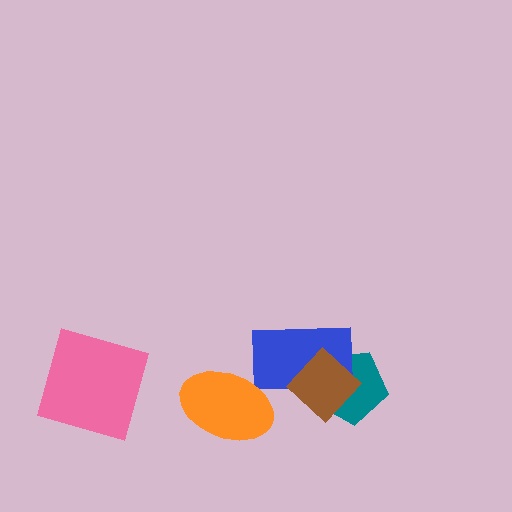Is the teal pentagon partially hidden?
Yes, it is partially covered by another shape.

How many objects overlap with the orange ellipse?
0 objects overlap with the orange ellipse.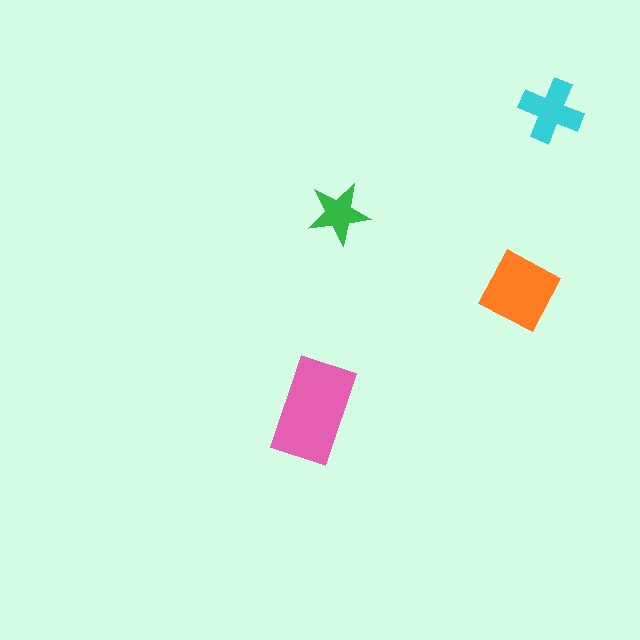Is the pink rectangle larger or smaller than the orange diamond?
Larger.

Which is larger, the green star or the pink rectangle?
The pink rectangle.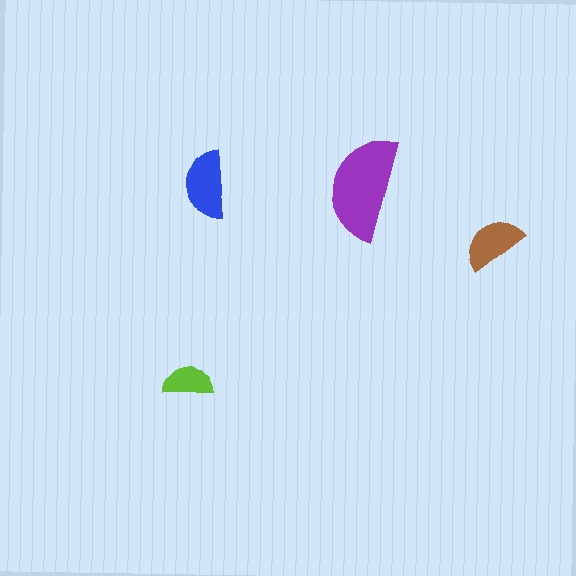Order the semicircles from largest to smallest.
the purple one, the blue one, the brown one, the lime one.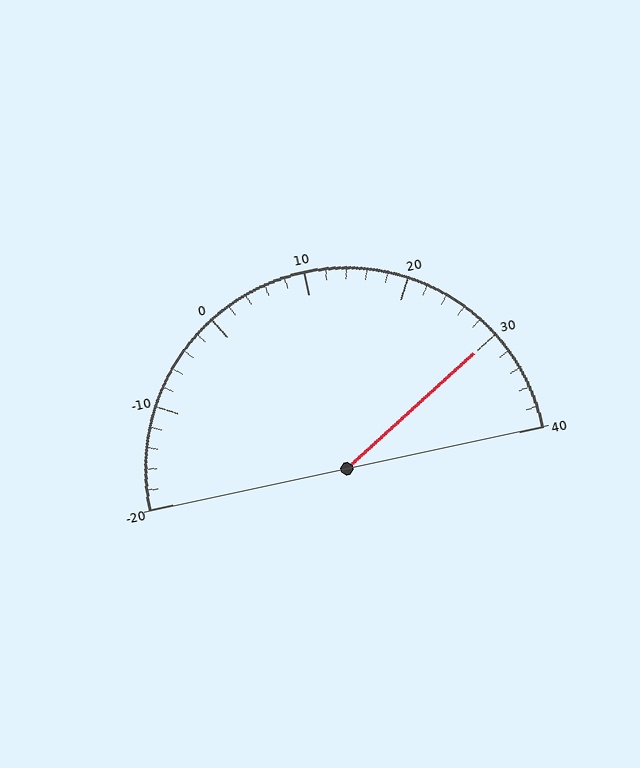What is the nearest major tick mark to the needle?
The nearest major tick mark is 30.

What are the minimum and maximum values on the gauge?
The gauge ranges from -20 to 40.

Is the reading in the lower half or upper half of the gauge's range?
The reading is in the upper half of the range (-20 to 40).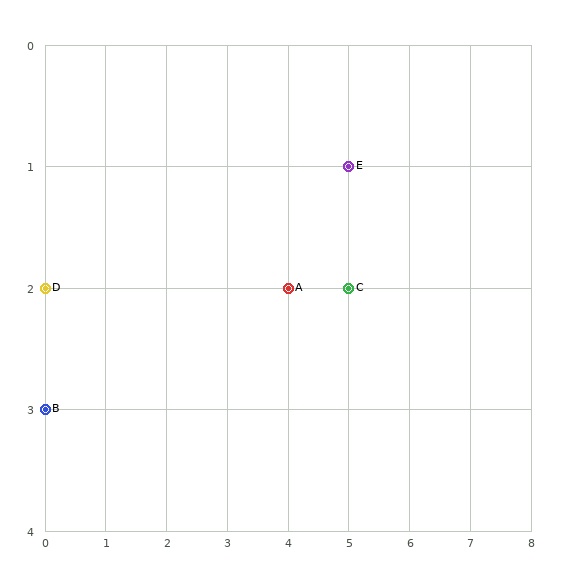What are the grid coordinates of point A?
Point A is at grid coordinates (4, 2).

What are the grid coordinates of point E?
Point E is at grid coordinates (5, 1).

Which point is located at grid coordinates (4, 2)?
Point A is at (4, 2).